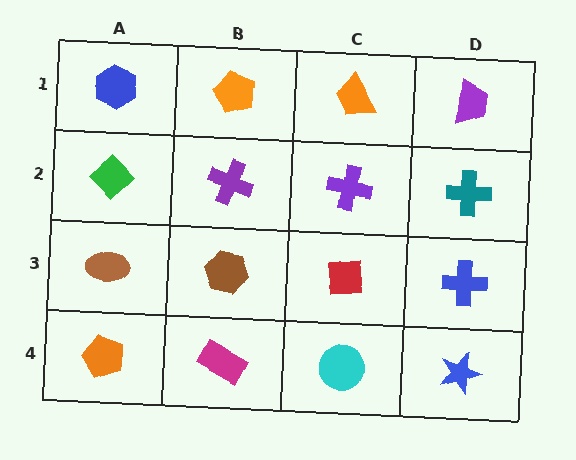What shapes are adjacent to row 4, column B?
A brown hexagon (row 3, column B), an orange pentagon (row 4, column A), a cyan circle (row 4, column C).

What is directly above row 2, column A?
A blue hexagon.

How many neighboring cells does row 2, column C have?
4.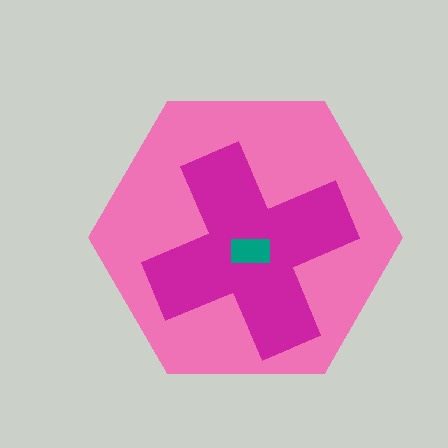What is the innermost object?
The teal rectangle.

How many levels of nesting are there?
3.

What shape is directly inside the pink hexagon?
The magenta cross.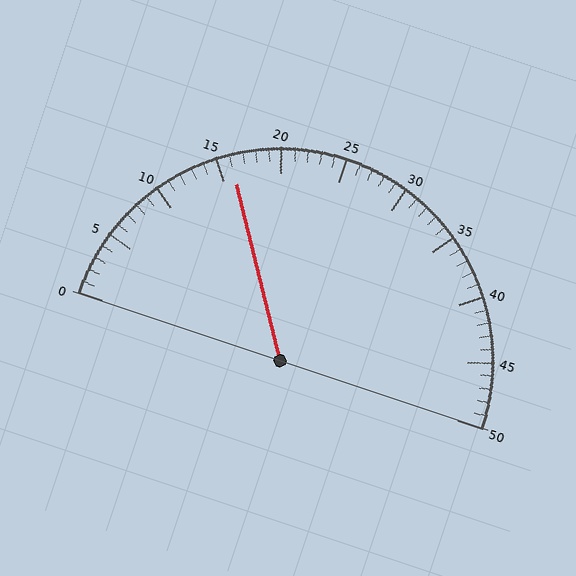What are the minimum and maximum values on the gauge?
The gauge ranges from 0 to 50.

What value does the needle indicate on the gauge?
The needle indicates approximately 16.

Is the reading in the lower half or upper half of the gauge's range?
The reading is in the lower half of the range (0 to 50).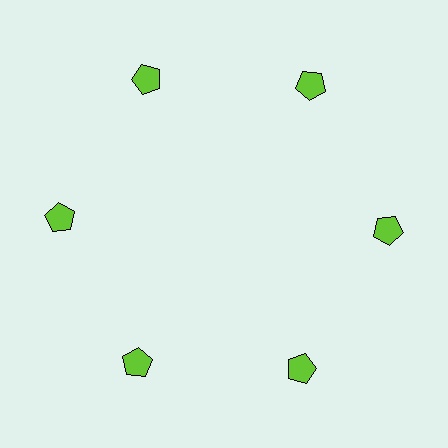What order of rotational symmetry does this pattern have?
This pattern has 6-fold rotational symmetry.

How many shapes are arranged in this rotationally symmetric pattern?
There are 6 shapes, arranged in 6 groups of 1.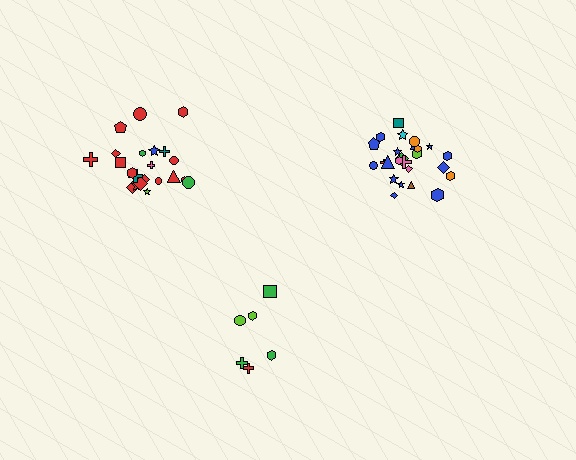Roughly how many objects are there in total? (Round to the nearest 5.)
Roughly 55 objects in total.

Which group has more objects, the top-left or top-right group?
The top-right group.